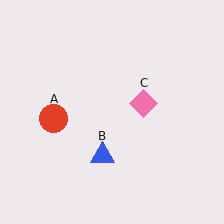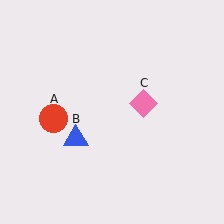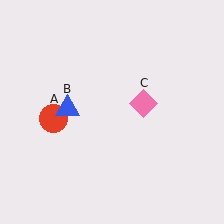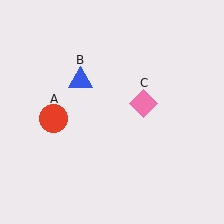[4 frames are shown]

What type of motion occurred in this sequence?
The blue triangle (object B) rotated clockwise around the center of the scene.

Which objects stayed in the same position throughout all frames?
Red circle (object A) and pink diamond (object C) remained stationary.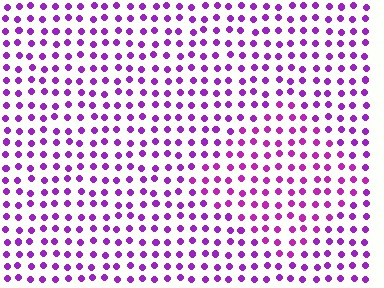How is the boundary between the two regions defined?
The boundary is defined purely by a slight shift in hue (about 18 degrees). Spacing, size, and orientation are identical on both sides.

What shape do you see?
I see a diamond.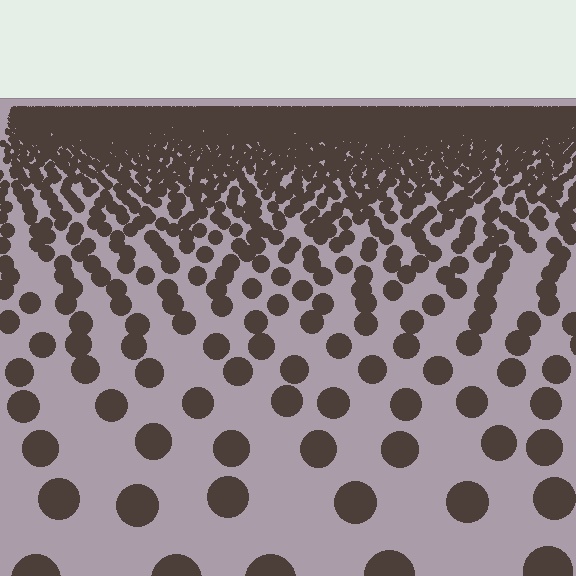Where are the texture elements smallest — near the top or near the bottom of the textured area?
Near the top.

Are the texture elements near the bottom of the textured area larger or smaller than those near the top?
Larger. Near the bottom, elements are closer to the viewer and appear at a bigger on-screen size.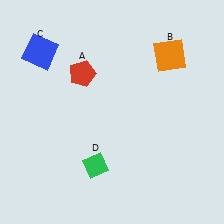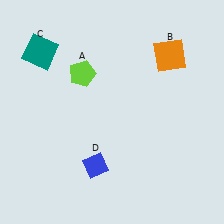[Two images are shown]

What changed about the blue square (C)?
In Image 1, C is blue. In Image 2, it changed to teal.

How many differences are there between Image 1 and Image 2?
There are 3 differences between the two images.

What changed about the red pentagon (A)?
In Image 1, A is red. In Image 2, it changed to lime.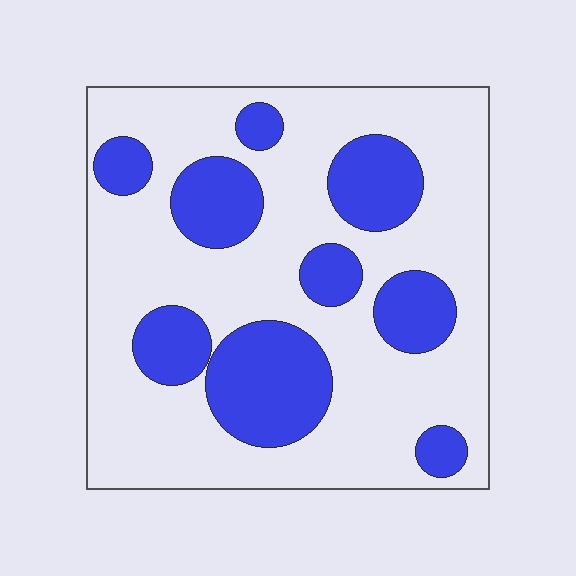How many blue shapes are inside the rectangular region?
9.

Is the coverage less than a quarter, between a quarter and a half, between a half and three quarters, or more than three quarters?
Between a quarter and a half.